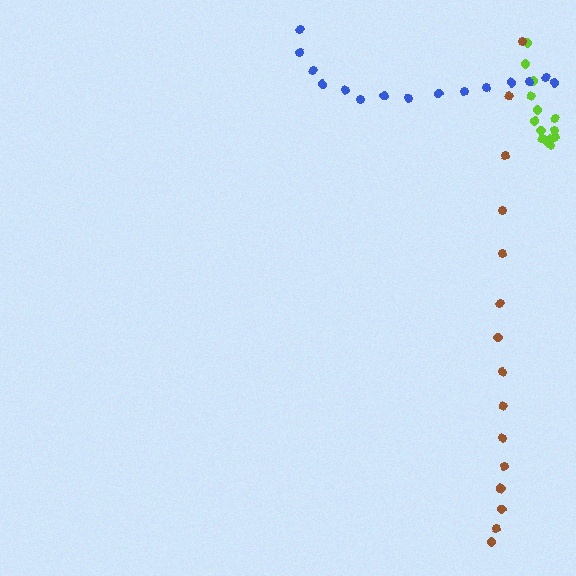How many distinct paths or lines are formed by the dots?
There are 3 distinct paths.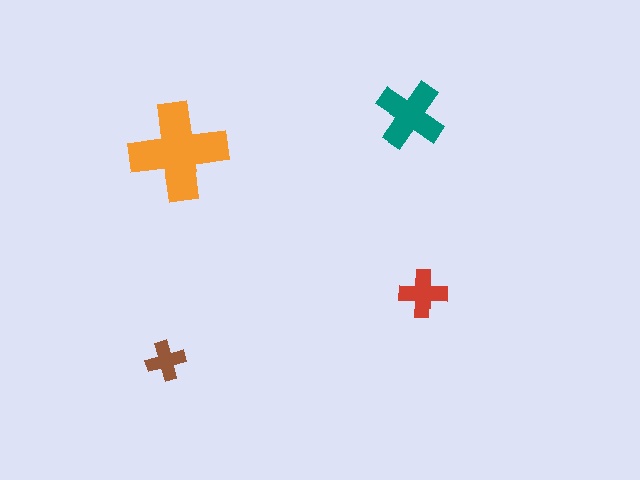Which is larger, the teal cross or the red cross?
The teal one.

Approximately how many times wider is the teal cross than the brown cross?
About 1.5 times wider.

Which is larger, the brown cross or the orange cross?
The orange one.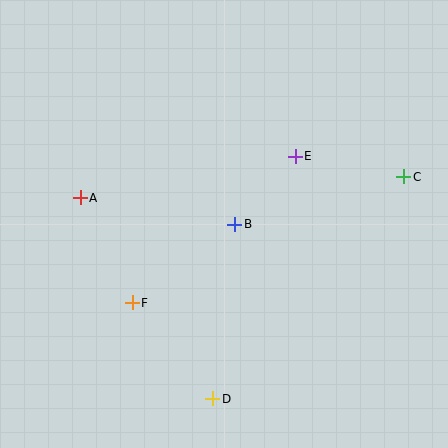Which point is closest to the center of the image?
Point B at (235, 224) is closest to the center.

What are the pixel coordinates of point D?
Point D is at (213, 399).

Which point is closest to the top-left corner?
Point A is closest to the top-left corner.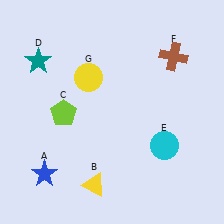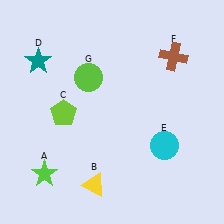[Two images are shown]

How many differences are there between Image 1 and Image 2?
There are 2 differences between the two images.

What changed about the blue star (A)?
In Image 1, A is blue. In Image 2, it changed to lime.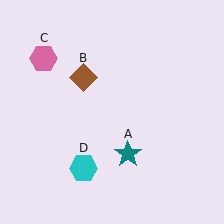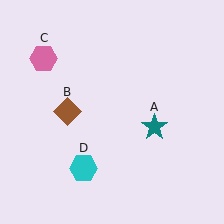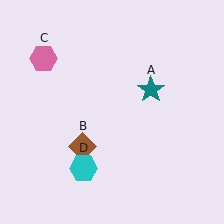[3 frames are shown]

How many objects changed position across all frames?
2 objects changed position: teal star (object A), brown diamond (object B).